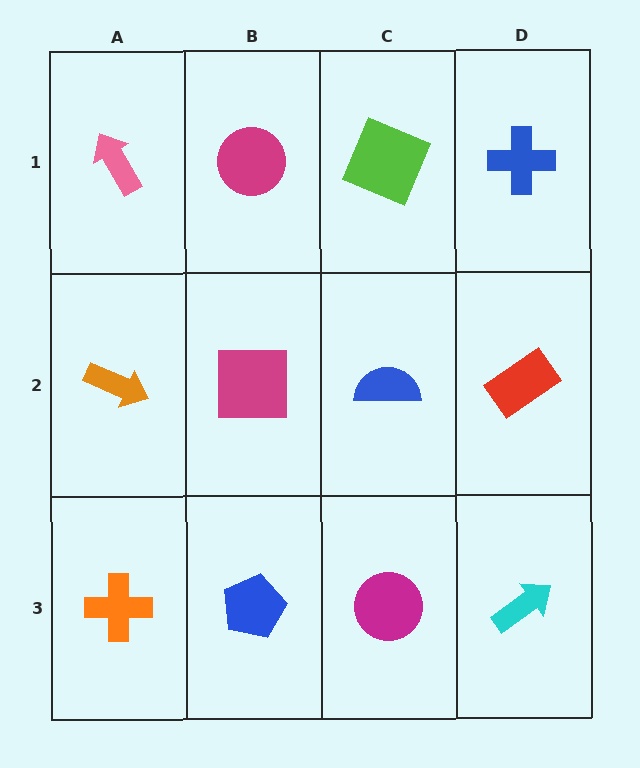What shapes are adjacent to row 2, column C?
A lime square (row 1, column C), a magenta circle (row 3, column C), a magenta square (row 2, column B), a red rectangle (row 2, column D).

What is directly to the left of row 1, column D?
A lime square.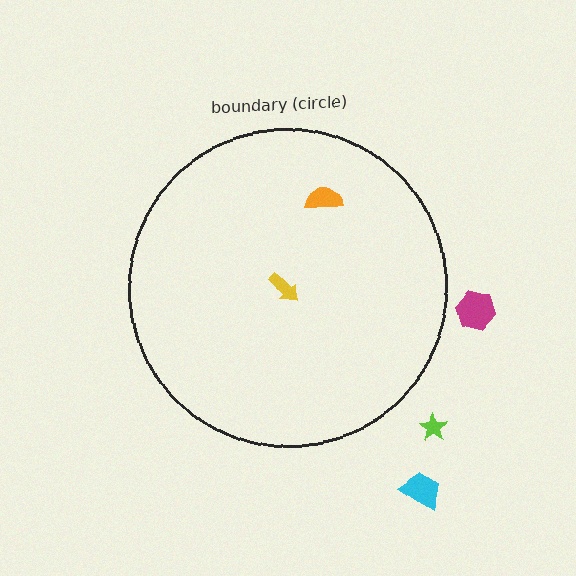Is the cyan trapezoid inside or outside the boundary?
Outside.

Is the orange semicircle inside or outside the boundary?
Inside.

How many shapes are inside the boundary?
2 inside, 3 outside.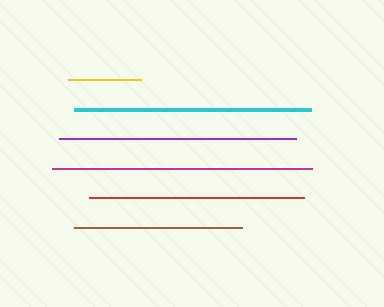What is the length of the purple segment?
The purple segment is approximately 237 pixels long.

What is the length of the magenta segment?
The magenta segment is approximately 260 pixels long.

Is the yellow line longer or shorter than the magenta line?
The magenta line is longer than the yellow line.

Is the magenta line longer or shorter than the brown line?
The magenta line is longer than the brown line.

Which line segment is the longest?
The magenta line is the longest at approximately 260 pixels.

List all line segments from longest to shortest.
From longest to shortest: magenta, purple, cyan, red, brown, yellow.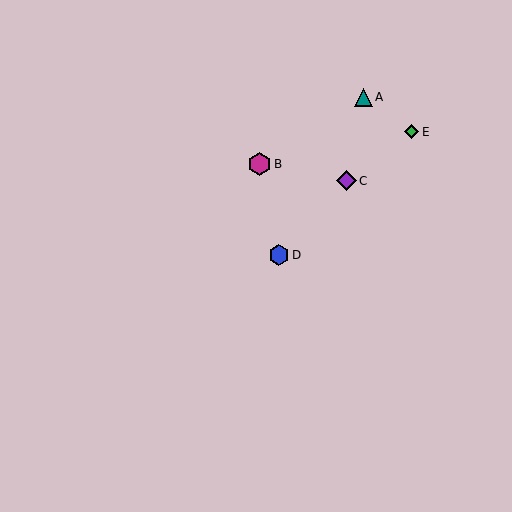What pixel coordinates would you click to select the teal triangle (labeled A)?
Click at (363, 97) to select the teal triangle A.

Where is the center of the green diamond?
The center of the green diamond is at (411, 132).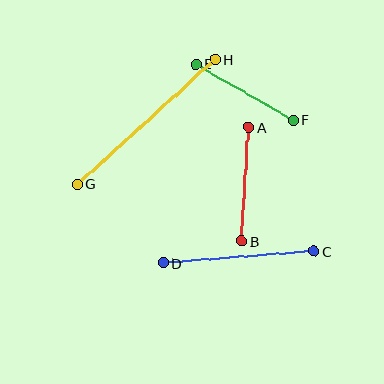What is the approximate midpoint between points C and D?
The midpoint is at approximately (239, 257) pixels.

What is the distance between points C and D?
The distance is approximately 151 pixels.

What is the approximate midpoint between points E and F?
The midpoint is at approximately (245, 92) pixels.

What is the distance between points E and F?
The distance is approximately 113 pixels.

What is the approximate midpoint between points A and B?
The midpoint is at approximately (245, 184) pixels.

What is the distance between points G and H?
The distance is approximately 186 pixels.